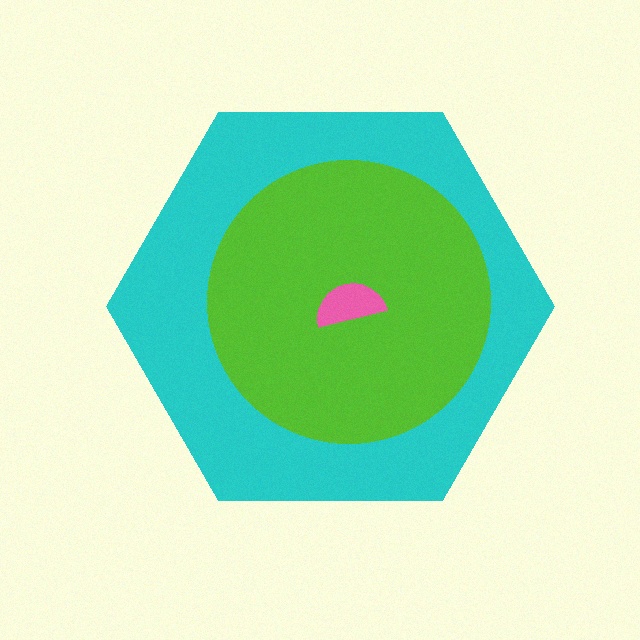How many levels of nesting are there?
3.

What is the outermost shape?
The cyan hexagon.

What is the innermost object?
The pink semicircle.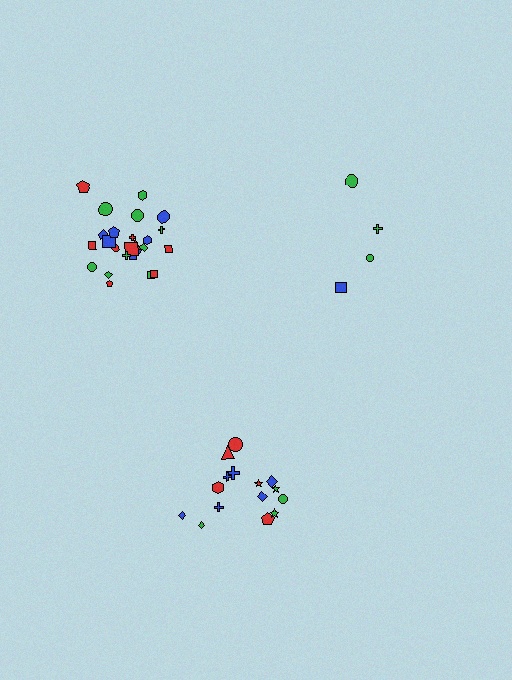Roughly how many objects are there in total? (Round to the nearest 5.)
Roughly 45 objects in total.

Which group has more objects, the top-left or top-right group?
The top-left group.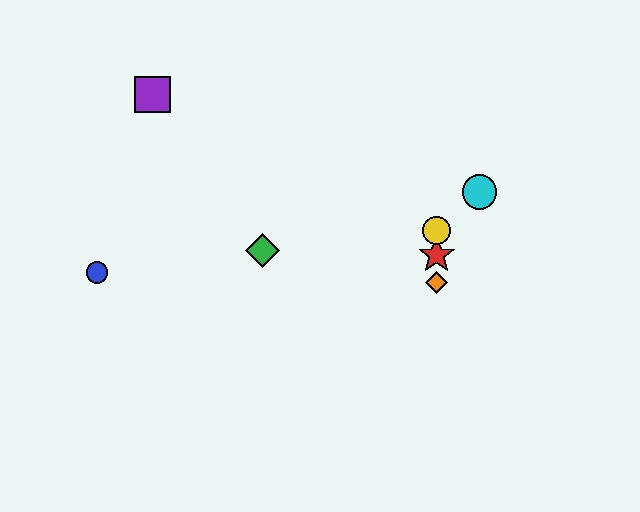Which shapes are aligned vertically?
The red star, the yellow circle, the orange diamond are aligned vertically.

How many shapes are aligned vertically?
3 shapes (the red star, the yellow circle, the orange diamond) are aligned vertically.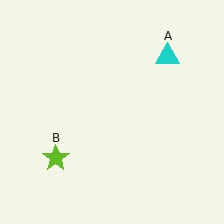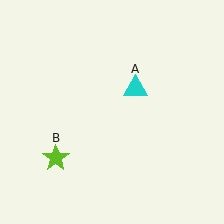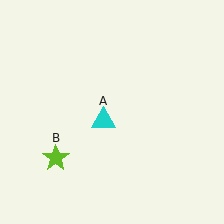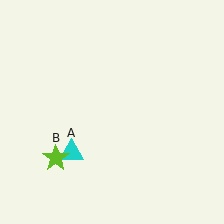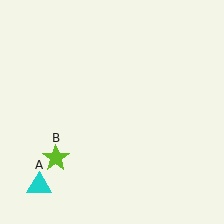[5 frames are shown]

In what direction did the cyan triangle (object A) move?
The cyan triangle (object A) moved down and to the left.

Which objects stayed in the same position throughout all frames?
Lime star (object B) remained stationary.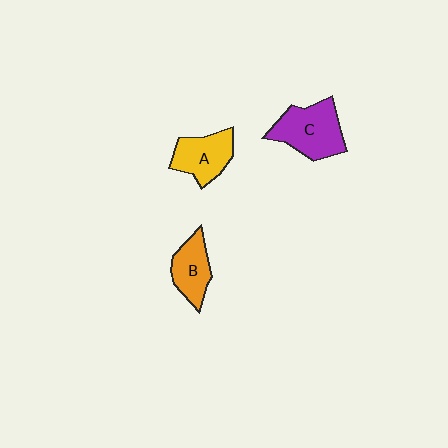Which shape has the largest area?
Shape C (purple).